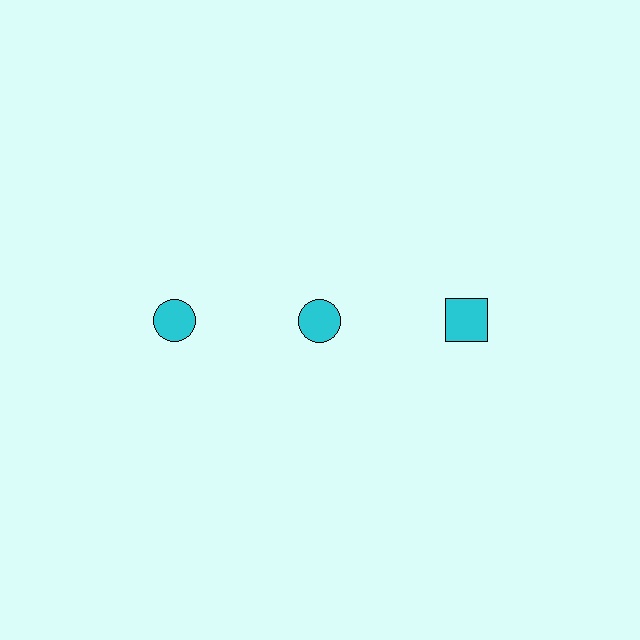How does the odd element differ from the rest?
It has a different shape: square instead of circle.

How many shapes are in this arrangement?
There are 3 shapes arranged in a grid pattern.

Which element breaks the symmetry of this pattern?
The cyan square in the top row, center column breaks the symmetry. All other shapes are cyan circles.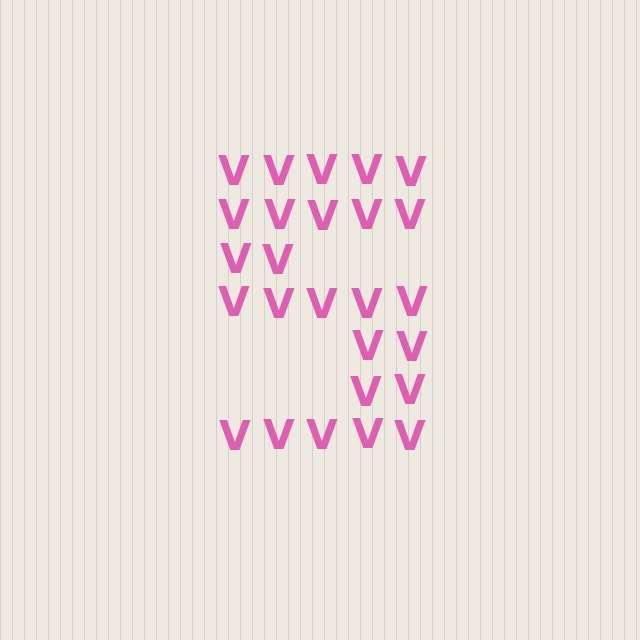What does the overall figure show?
The overall figure shows the digit 5.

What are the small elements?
The small elements are letter V's.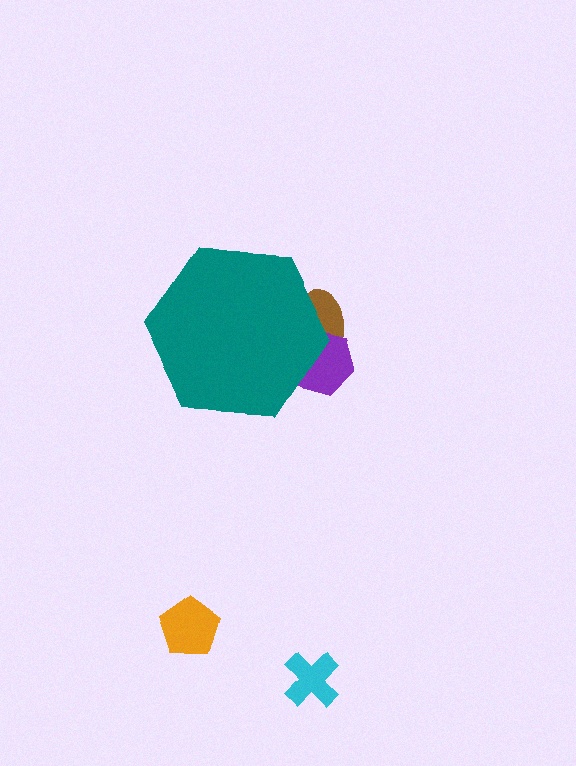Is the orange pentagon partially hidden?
No, the orange pentagon is fully visible.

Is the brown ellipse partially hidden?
Yes, the brown ellipse is partially hidden behind the teal hexagon.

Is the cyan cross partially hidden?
No, the cyan cross is fully visible.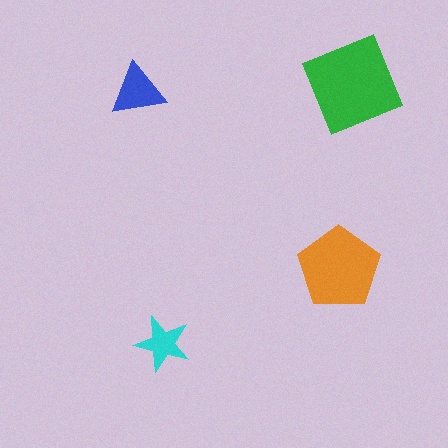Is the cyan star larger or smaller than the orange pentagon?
Smaller.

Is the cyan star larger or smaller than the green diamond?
Smaller.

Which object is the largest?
The green diamond.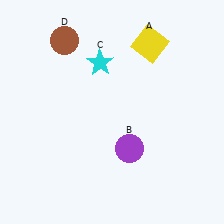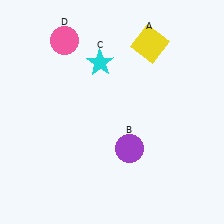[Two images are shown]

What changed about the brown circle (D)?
In Image 1, D is brown. In Image 2, it changed to pink.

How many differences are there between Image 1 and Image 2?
There is 1 difference between the two images.